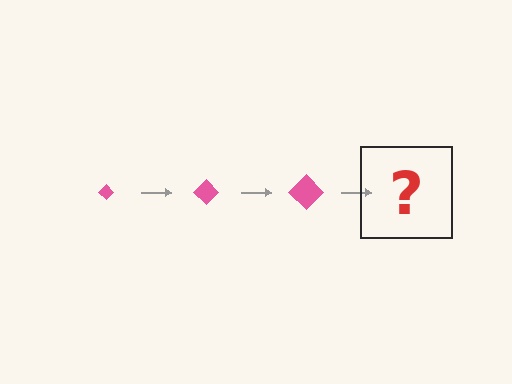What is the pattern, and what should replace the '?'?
The pattern is that the diamond gets progressively larger each step. The '?' should be a pink diamond, larger than the previous one.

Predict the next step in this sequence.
The next step is a pink diamond, larger than the previous one.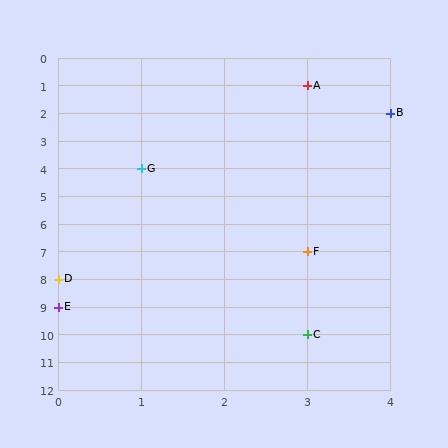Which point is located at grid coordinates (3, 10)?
Point C is at (3, 10).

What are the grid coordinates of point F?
Point F is at grid coordinates (3, 7).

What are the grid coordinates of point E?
Point E is at grid coordinates (0, 9).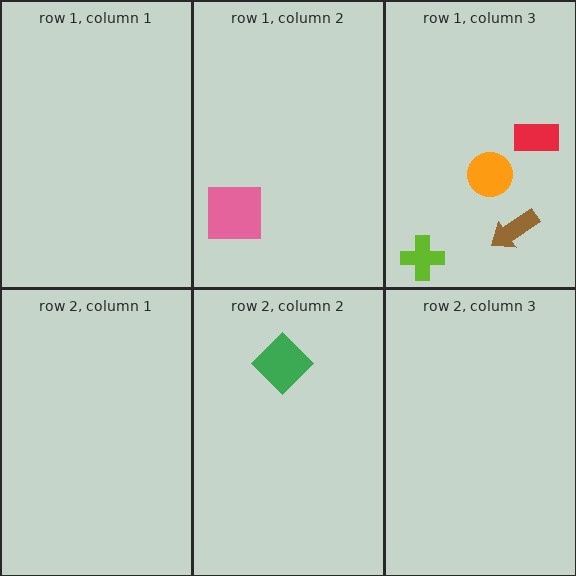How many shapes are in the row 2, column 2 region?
1.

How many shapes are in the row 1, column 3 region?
4.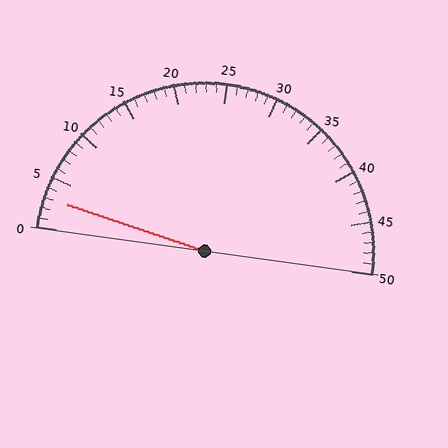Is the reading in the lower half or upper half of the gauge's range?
The reading is in the lower half of the range (0 to 50).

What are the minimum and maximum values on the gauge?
The gauge ranges from 0 to 50.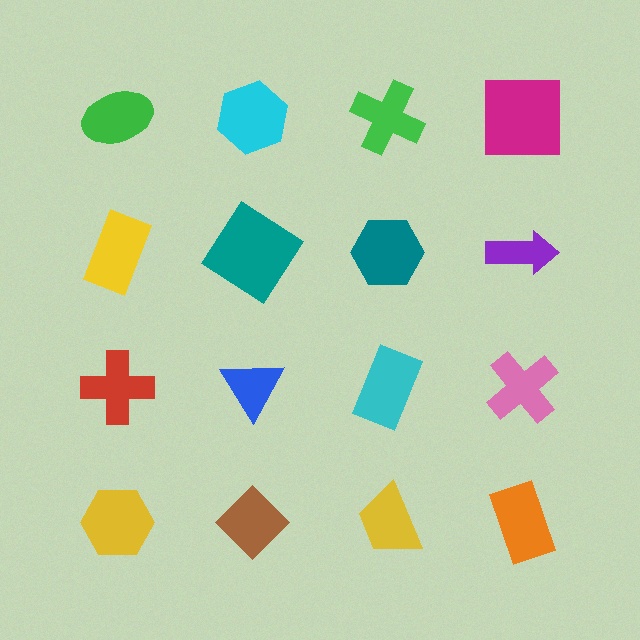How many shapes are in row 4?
4 shapes.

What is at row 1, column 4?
A magenta square.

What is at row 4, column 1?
A yellow hexagon.